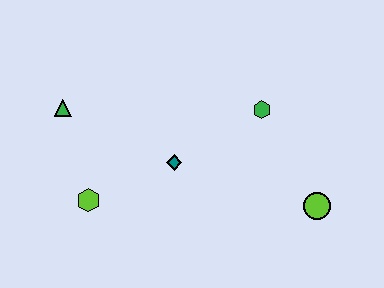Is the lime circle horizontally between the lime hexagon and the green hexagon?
No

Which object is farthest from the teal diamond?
The lime circle is farthest from the teal diamond.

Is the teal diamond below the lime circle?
No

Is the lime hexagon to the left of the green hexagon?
Yes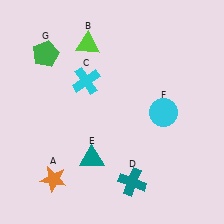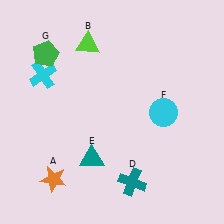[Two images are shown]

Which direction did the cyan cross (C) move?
The cyan cross (C) moved left.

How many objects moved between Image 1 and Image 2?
1 object moved between the two images.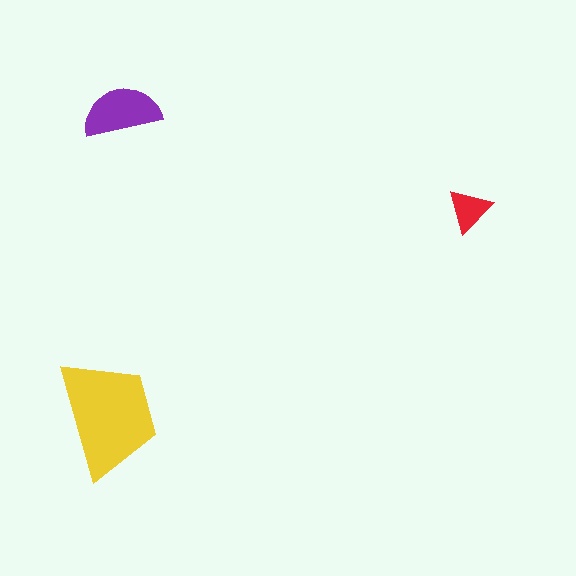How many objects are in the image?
There are 3 objects in the image.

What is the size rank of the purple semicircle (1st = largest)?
2nd.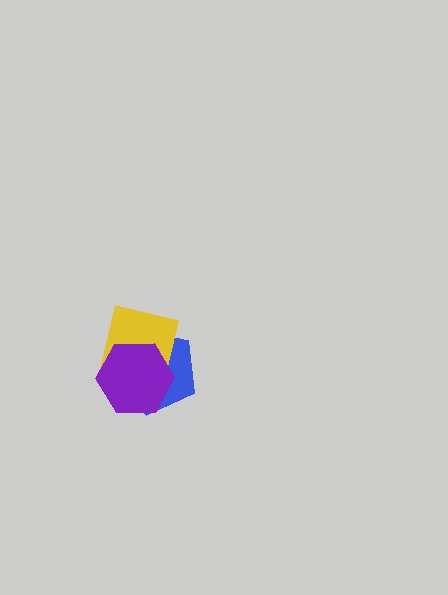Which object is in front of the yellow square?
The purple hexagon is in front of the yellow square.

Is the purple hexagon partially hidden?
No, no other shape covers it.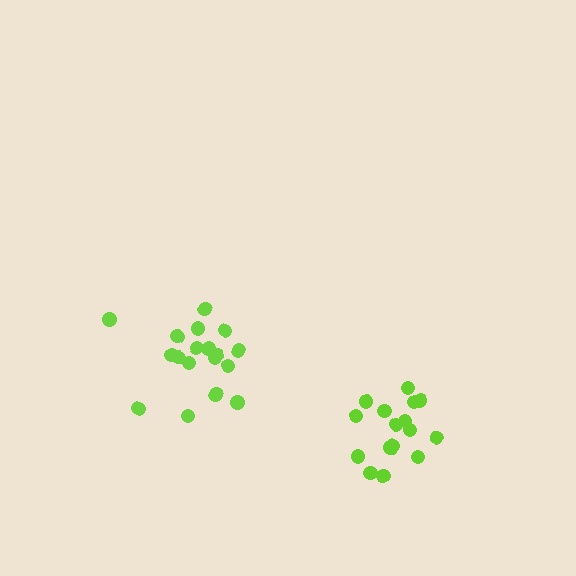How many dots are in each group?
Group 1: 19 dots, Group 2: 16 dots (35 total).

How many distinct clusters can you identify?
There are 2 distinct clusters.